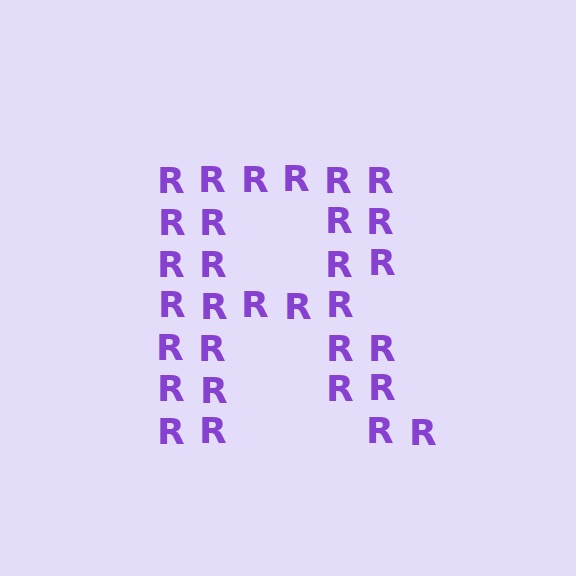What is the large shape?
The large shape is the letter R.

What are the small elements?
The small elements are letter R's.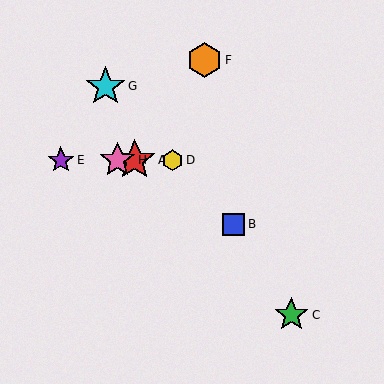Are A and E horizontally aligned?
Yes, both are at y≈160.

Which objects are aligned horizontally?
Objects A, D, E, H are aligned horizontally.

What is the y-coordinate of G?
Object G is at y≈86.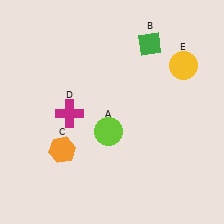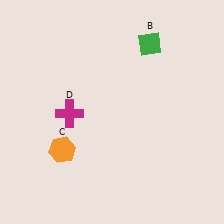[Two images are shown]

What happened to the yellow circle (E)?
The yellow circle (E) was removed in Image 2. It was in the top-right area of Image 1.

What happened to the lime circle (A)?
The lime circle (A) was removed in Image 2. It was in the bottom-left area of Image 1.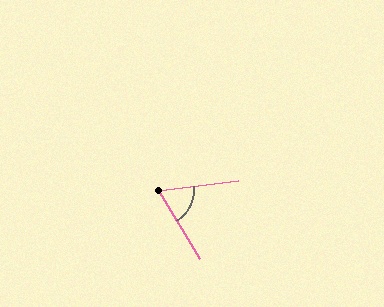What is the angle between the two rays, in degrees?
Approximately 66 degrees.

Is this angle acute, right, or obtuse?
It is acute.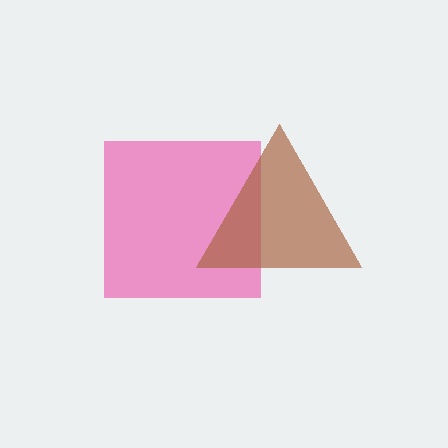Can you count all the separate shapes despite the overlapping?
Yes, there are 2 separate shapes.